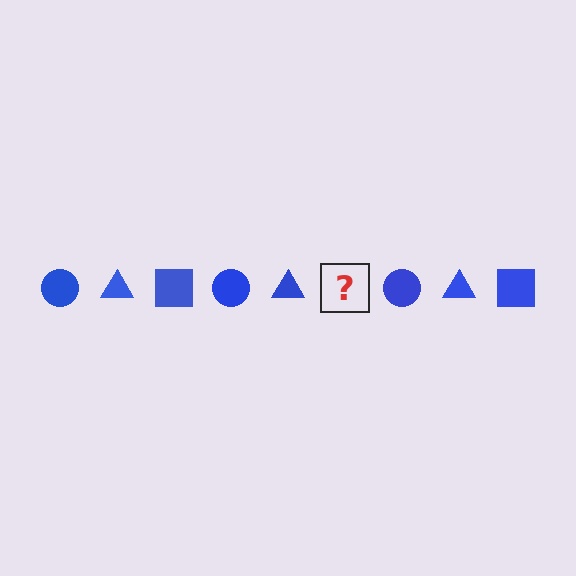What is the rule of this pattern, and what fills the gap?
The rule is that the pattern cycles through circle, triangle, square shapes in blue. The gap should be filled with a blue square.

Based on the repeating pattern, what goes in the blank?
The blank should be a blue square.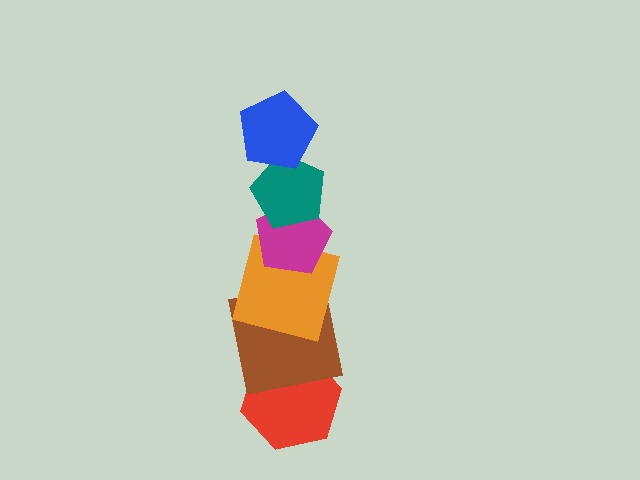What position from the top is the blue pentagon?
The blue pentagon is 1st from the top.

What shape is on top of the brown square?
The orange square is on top of the brown square.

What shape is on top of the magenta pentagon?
The teal pentagon is on top of the magenta pentagon.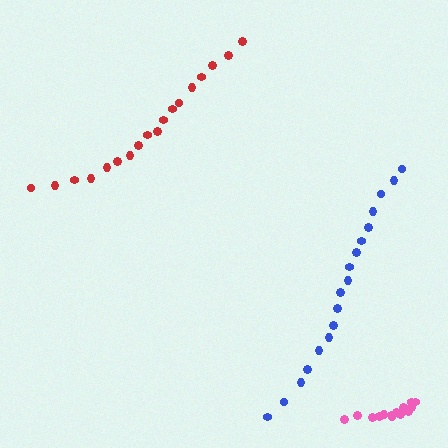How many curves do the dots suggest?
There are 3 distinct paths.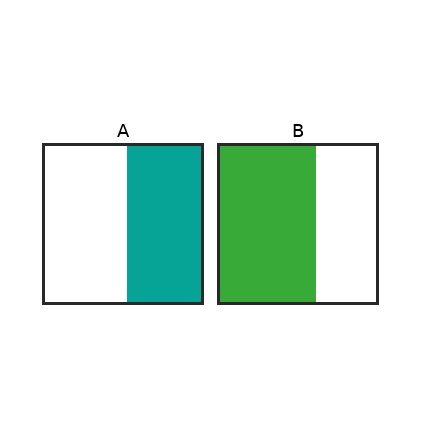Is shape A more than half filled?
Roughly half.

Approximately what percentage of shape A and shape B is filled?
A is approximately 50% and B is approximately 60%.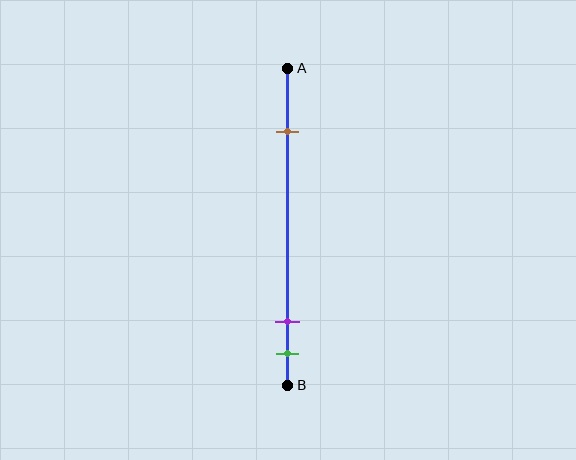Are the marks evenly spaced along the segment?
No, the marks are not evenly spaced.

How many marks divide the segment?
There are 3 marks dividing the segment.